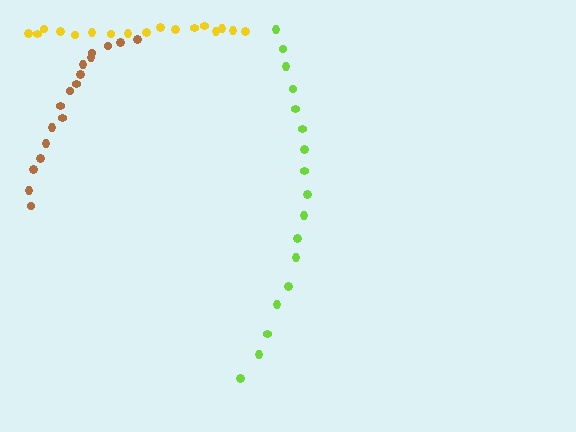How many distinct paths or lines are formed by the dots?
There are 3 distinct paths.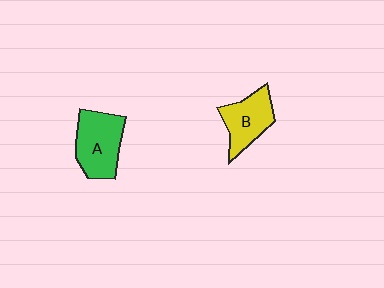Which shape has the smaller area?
Shape B (yellow).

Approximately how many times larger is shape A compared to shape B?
Approximately 1.2 times.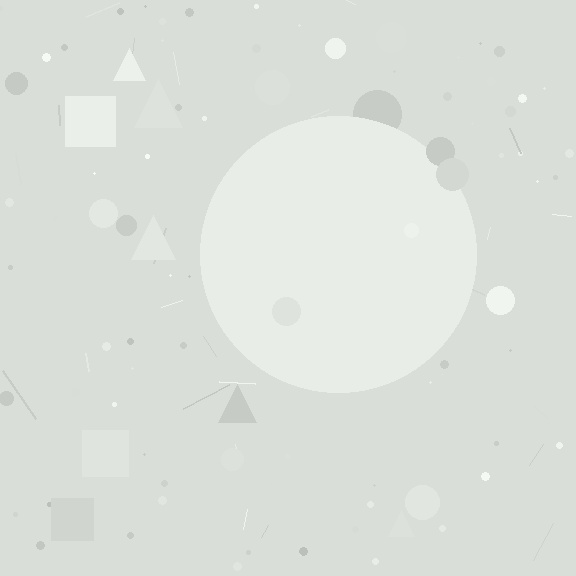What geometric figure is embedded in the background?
A circle is embedded in the background.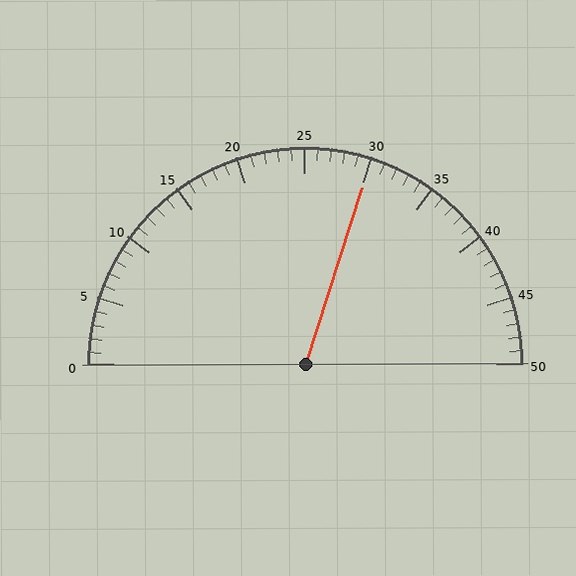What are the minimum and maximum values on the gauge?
The gauge ranges from 0 to 50.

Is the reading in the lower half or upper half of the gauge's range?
The reading is in the upper half of the range (0 to 50).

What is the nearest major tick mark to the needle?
The nearest major tick mark is 30.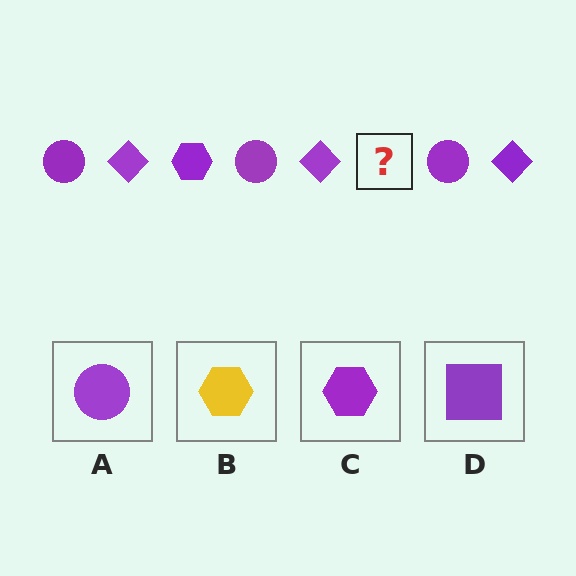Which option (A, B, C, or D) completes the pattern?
C.